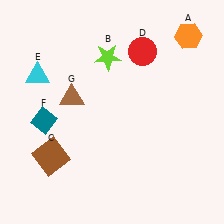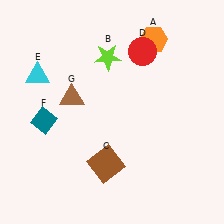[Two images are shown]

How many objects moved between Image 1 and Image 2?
2 objects moved between the two images.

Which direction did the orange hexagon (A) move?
The orange hexagon (A) moved left.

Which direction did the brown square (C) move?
The brown square (C) moved right.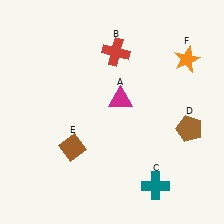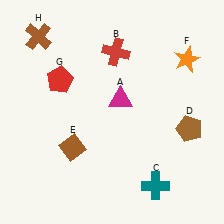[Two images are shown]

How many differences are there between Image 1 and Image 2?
There are 2 differences between the two images.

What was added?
A red pentagon (G), a brown cross (H) were added in Image 2.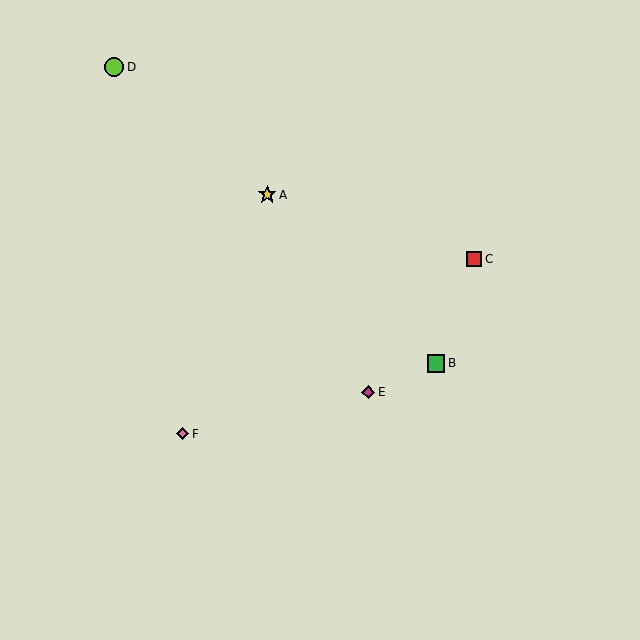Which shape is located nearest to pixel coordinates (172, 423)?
The pink diamond (labeled F) at (183, 434) is nearest to that location.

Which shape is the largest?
The lime circle (labeled D) is the largest.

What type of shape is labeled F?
Shape F is a pink diamond.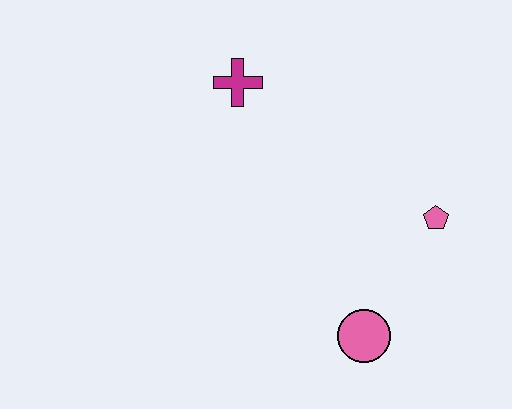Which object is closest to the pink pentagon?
The pink circle is closest to the pink pentagon.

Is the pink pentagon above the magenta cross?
No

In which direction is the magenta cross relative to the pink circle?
The magenta cross is above the pink circle.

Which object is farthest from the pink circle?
The magenta cross is farthest from the pink circle.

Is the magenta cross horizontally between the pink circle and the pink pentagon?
No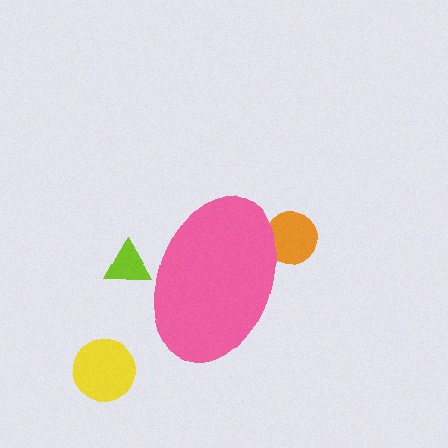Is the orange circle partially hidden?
Yes, the orange circle is partially hidden behind the pink ellipse.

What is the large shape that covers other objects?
A pink ellipse.